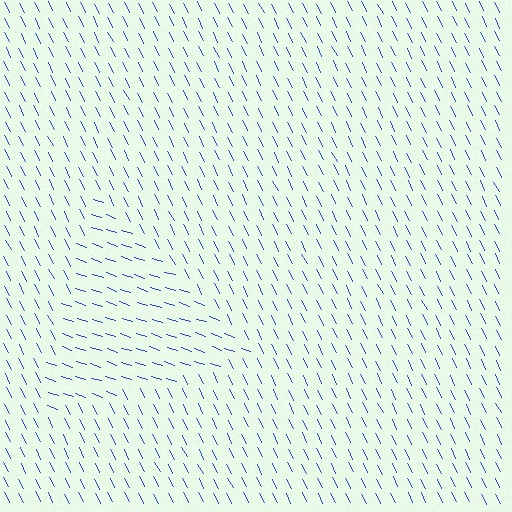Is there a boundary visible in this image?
Yes, there is a texture boundary formed by a change in line orientation.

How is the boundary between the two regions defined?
The boundary is defined purely by a change in line orientation (approximately 45 degrees difference). All lines are the same color and thickness.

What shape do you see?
I see a triangle.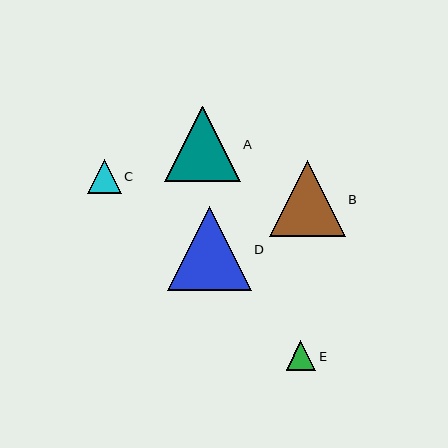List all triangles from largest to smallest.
From largest to smallest: D, B, A, C, E.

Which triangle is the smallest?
Triangle E is the smallest with a size of approximately 30 pixels.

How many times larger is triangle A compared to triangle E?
Triangle A is approximately 2.5 times the size of triangle E.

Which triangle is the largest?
Triangle D is the largest with a size of approximately 84 pixels.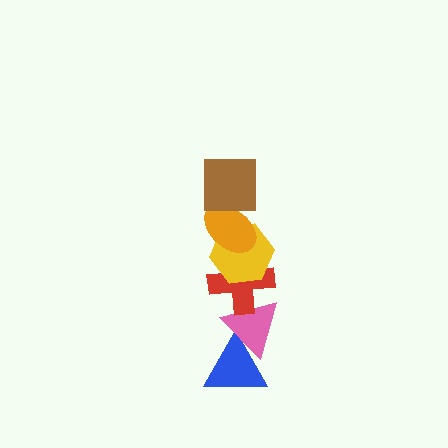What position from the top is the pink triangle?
The pink triangle is 5th from the top.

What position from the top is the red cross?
The red cross is 4th from the top.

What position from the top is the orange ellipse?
The orange ellipse is 2nd from the top.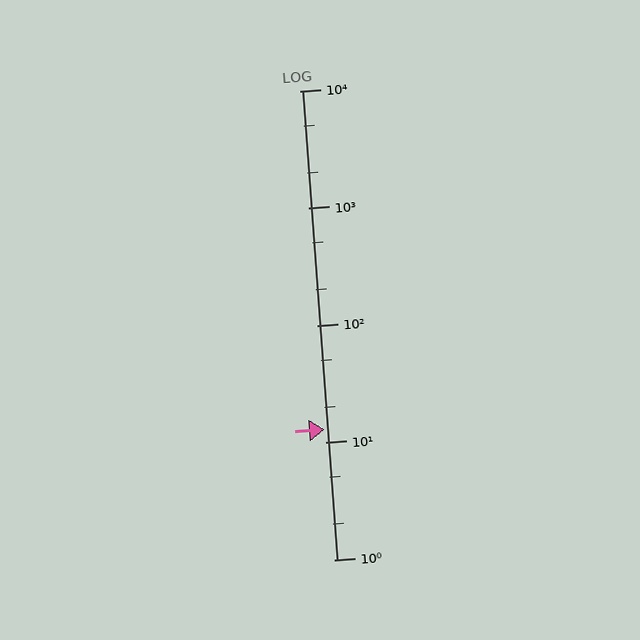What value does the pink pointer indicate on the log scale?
The pointer indicates approximately 13.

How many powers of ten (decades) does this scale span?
The scale spans 4 decades, from 1 to 10000.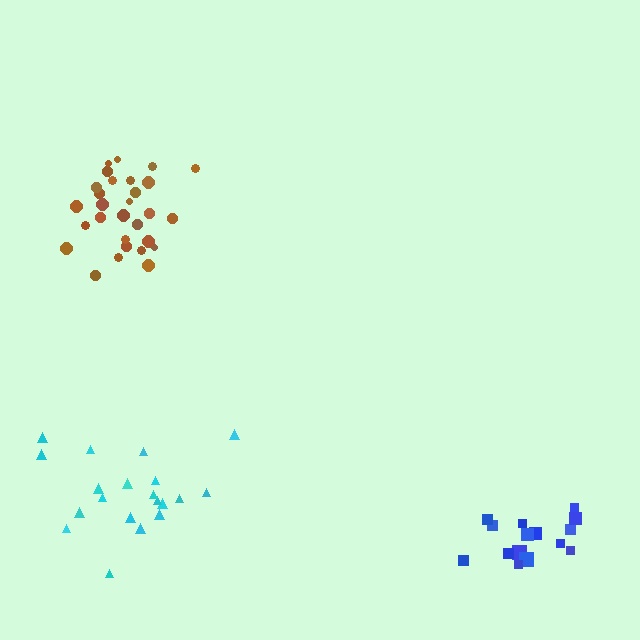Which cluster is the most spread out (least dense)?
Cyan.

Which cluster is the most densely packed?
Brown.